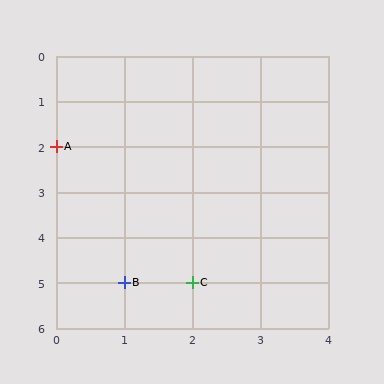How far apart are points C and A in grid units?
Points C and A are 2 columns and 3 rows apart (about 3.6 grid units diagonally).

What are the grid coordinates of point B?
Point B is at grid coordinates (1, 5).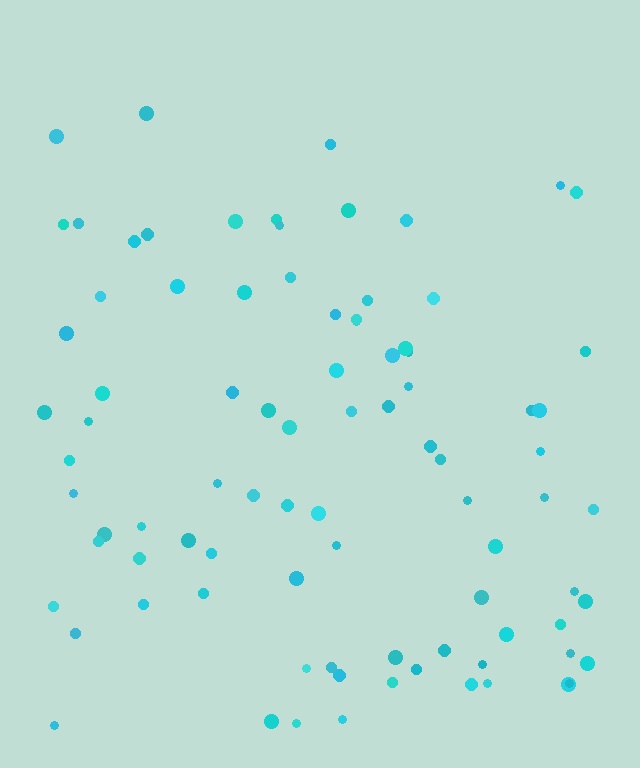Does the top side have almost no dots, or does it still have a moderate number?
Still a moderate number, just noticeably fewer than the bottom.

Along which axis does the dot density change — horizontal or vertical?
Vertical.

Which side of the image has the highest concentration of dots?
The bottom.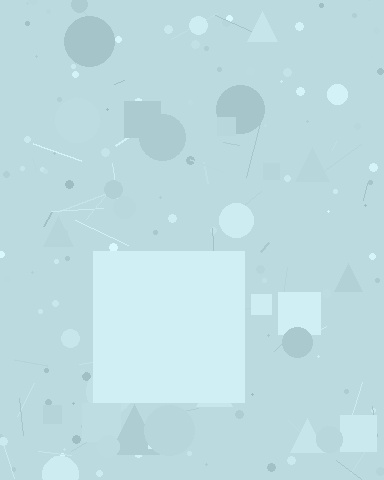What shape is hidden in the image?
A square is hidden in the image.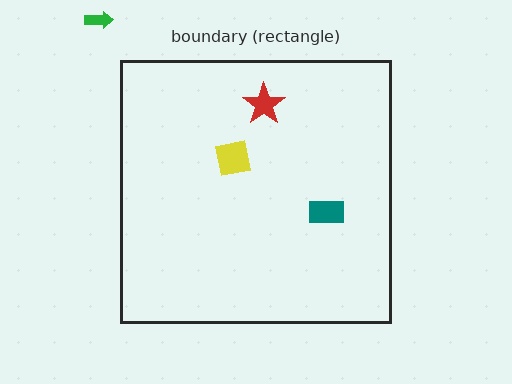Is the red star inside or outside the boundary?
Inside.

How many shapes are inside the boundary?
3 inside, 1 outside.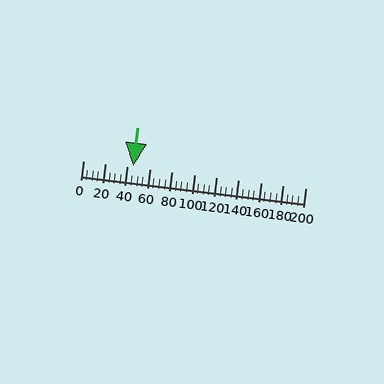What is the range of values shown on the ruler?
The ruler shows values from 0 to 200.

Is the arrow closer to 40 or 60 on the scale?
The arrow is closer to 40.